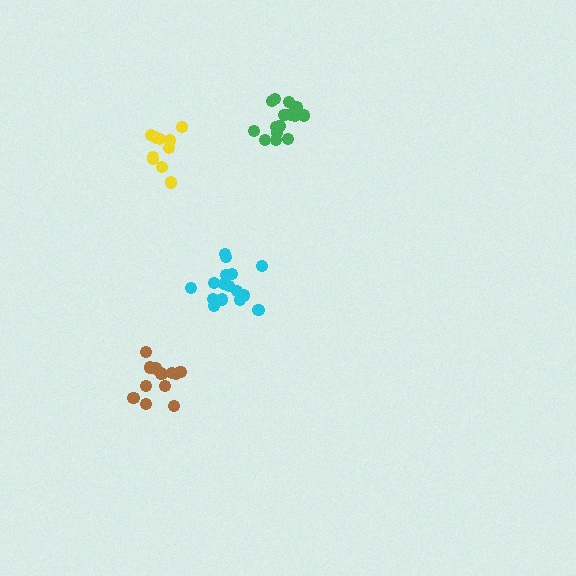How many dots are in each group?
Group 1: 13 dots, Group 2: 11 dots, Group 3: 15 dots, Group 4: 16 dots (55 total).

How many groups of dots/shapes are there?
There are 4 groups.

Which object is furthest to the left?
The brown cluster is leftmost.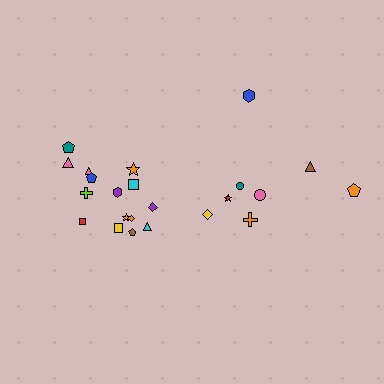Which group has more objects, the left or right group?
The left group.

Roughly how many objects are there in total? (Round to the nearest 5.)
Roughly 25 objects in total.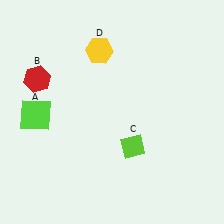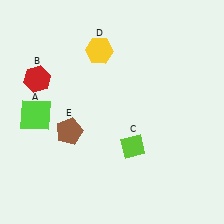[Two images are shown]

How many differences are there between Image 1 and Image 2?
There is 1 difference between the two images.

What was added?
A brown pentagon (E) was added in Image 2.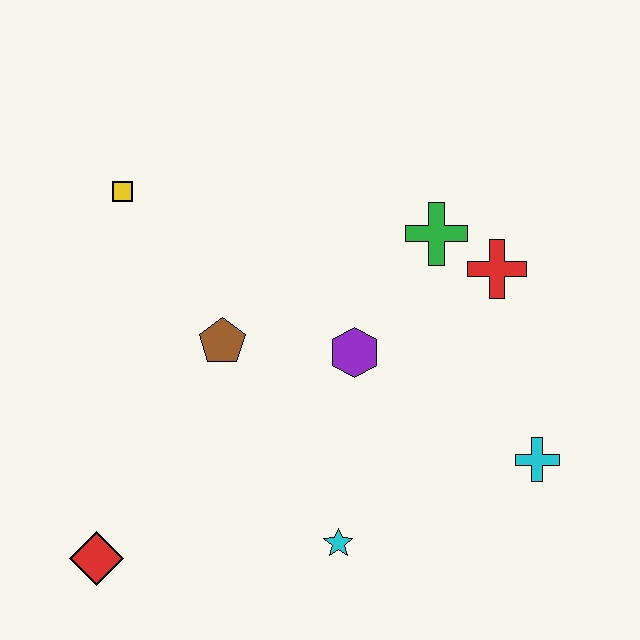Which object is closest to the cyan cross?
The red cross is closest to the cyan cross.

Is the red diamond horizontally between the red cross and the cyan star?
No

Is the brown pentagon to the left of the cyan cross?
Yes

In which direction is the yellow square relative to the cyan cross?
The yellow square is to the left of the cyan cross.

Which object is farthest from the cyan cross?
The yellow square is farthest from the cyan cross.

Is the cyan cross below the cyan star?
No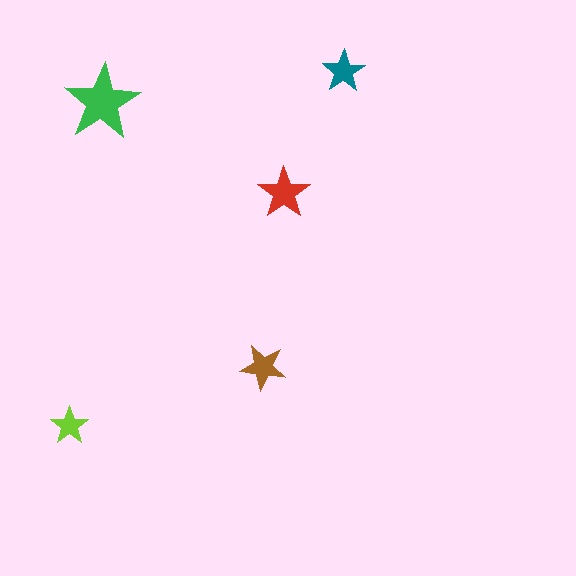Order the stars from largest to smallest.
the green one, the red one, the brown one, the teal one, the lime one.